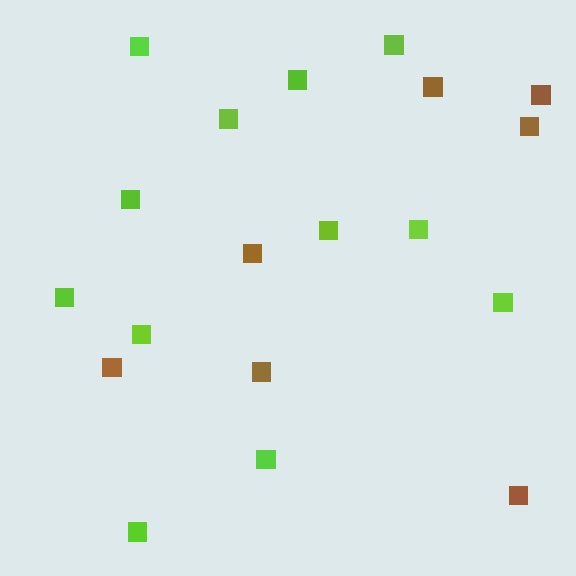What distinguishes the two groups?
There are 2 groups: one group of brown squares (7) and one group of lime squares (12).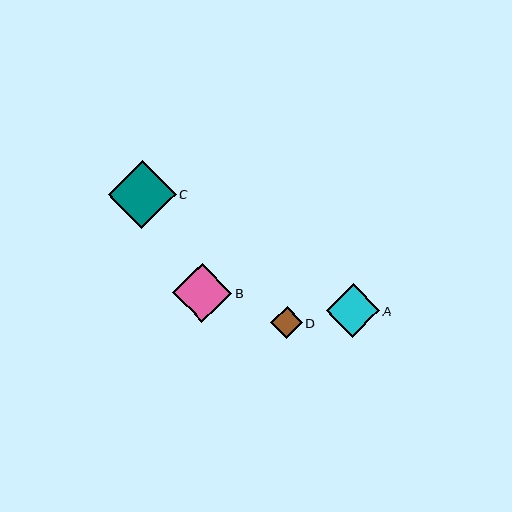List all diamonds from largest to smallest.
From largest to smallest: C, B, A, D.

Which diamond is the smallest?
Diamond D is the smallest with a size of approximately 32 pixels.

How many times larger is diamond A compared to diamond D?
Diamond A is approximately 1.7 times the size of diamond D.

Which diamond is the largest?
Diamond C is the largest with a size of approximately 68 pixels.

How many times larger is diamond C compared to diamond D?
Diamond C is approximately 2.1 times the size of diamond D.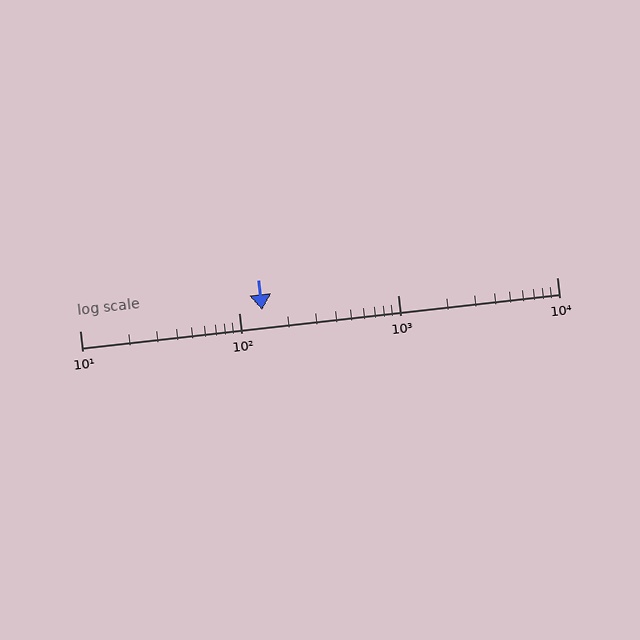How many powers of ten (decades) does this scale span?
The scale spans 3 decades, from 10 to 10000.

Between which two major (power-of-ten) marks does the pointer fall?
The pointer is between 100 and 1000.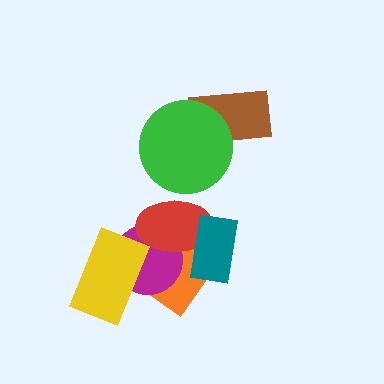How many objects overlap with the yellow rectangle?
2 objects overlap with the yellow rectangle.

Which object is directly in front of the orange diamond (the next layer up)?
The magenta circle is directly in front of the orange diamond.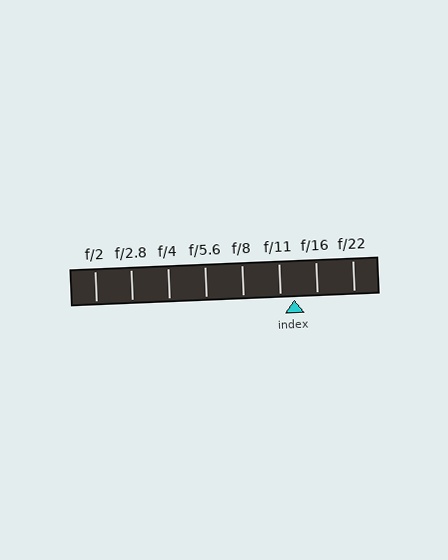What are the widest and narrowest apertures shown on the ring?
The widest aperture shown is f/2 and the narrowest is f/22.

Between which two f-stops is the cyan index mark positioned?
The index mark is between f/11 and f/16.